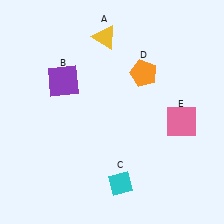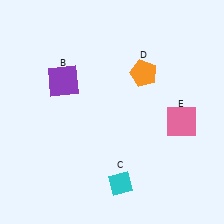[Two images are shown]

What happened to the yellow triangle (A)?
The yellow triangle (A) was removed in Image 2. It was in the top-left area of Image 1.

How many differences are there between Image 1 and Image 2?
There is 1 difference between the two images.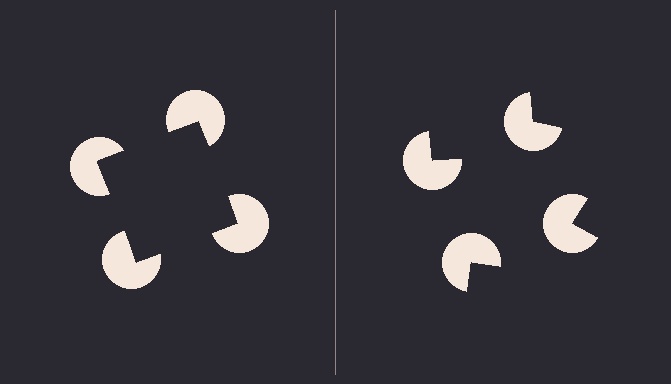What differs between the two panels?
The pac-man discs are positioned identically on both sides; only the wedge orientations differ. On the left they align to a square; on the right they are misaligned.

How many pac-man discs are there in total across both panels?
8 — 4 on each side.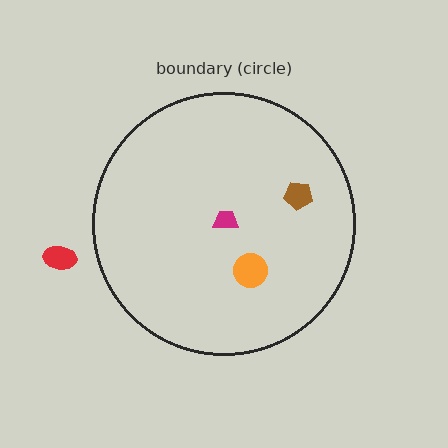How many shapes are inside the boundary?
3 inside, 1 outside.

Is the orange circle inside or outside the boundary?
Inside.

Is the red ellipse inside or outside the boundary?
Outside.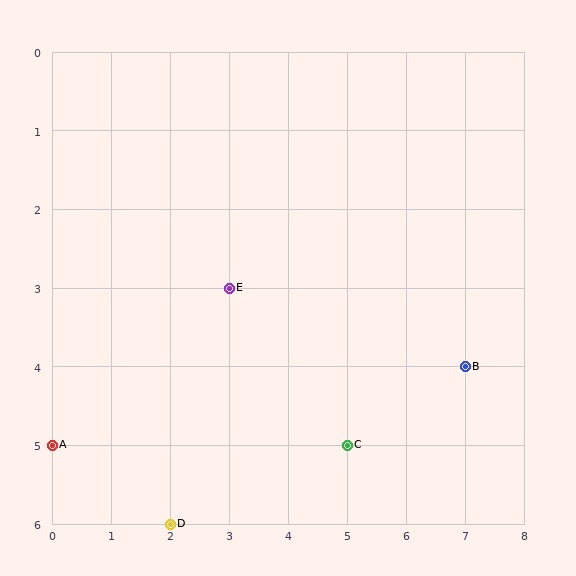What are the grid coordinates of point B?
Point B is at grid coordinates (7, 4).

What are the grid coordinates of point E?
Point E is at grid coordinates (3, 3).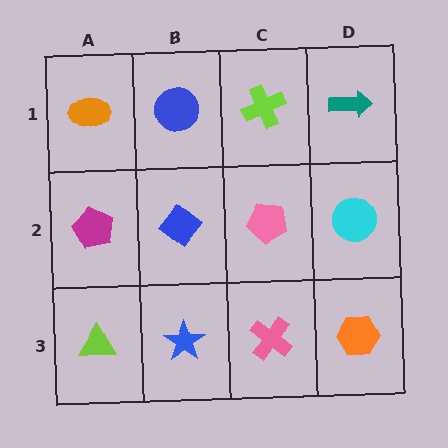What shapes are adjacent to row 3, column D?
A cyan circle (row 2, column D), a pink cross (row 3, column C).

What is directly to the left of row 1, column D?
A lime cross.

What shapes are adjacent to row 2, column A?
An orange ellipse (row 1, column A), a lime triangle (row 3, column A), a blue diamond (row 2, column B).